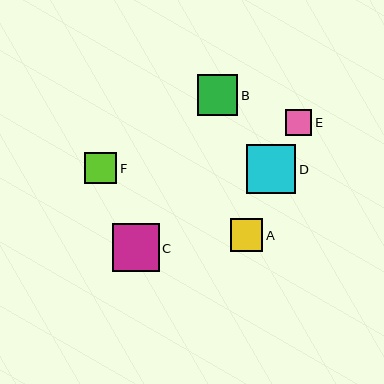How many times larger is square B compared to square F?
Square B is approximately 1.3 times the size of square F.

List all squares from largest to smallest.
From largest to smallest: D, C, B, A, F, E.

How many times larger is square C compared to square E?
Square C is approximately 1.8 times the size of square E.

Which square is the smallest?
Square E is the smallest with a size of approximately 27 pixels.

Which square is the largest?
Square D is the largest with a size of approximately 50 pixels.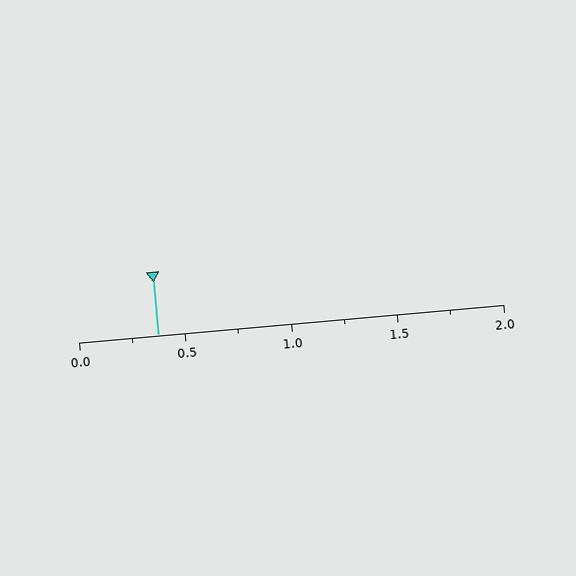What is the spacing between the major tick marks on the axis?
The major ticks are spaced 0.5 apart.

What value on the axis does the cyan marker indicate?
The marker indicates approximately 0.38.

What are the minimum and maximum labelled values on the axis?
The axis runs from 0.0 to 2.0.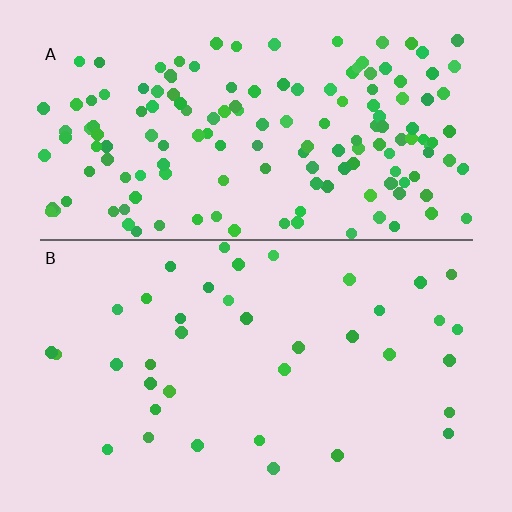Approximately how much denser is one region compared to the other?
Approximately 4.1× — region A over region B.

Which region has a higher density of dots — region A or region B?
A (the top).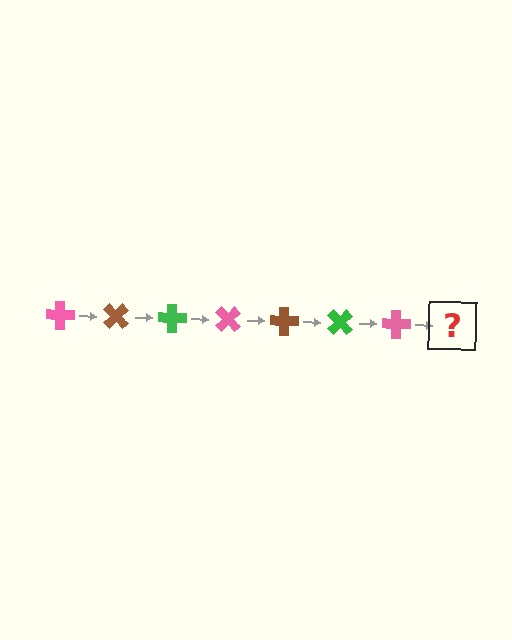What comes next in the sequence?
The next element should be a brown cross, rotated 315 degrees from the start.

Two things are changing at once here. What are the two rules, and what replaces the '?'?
The two rules are that it rotates 45 degrees each step and the color cycles through pink, brown, and green. The '?' should be a brown cross, rotated 315 degrees from the start.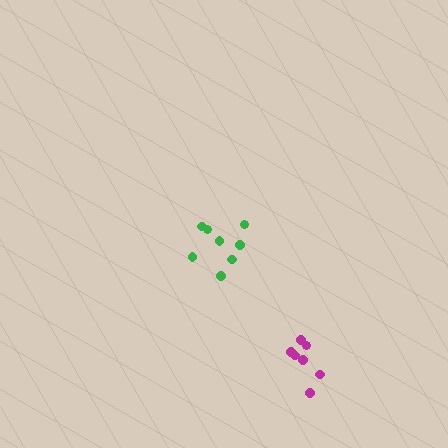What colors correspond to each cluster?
The clusters are colored: green, magenta.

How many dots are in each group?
Group 1: 8 dots, Group 2: 7 dots (15 total).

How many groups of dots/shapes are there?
There are 2 groups.